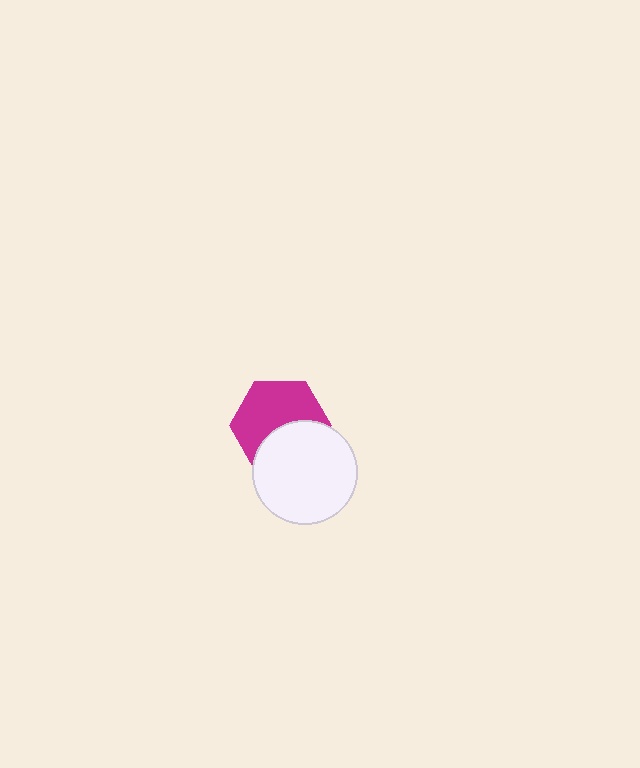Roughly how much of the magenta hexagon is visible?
About half of it is visible (roughly 60%).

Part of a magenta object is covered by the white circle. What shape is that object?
It is a hexagon.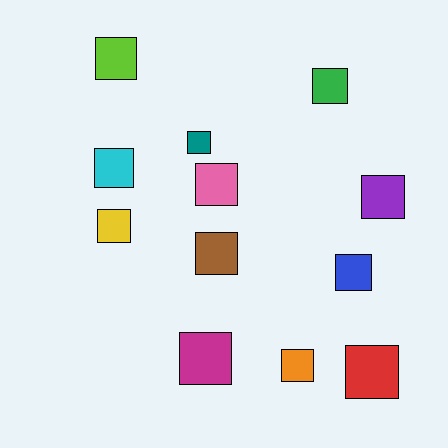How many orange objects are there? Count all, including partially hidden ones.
There is 1 orange object.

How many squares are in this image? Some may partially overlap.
There are 12 squares.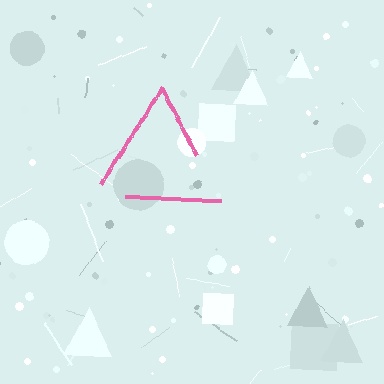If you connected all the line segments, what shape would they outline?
They would outline a triangle.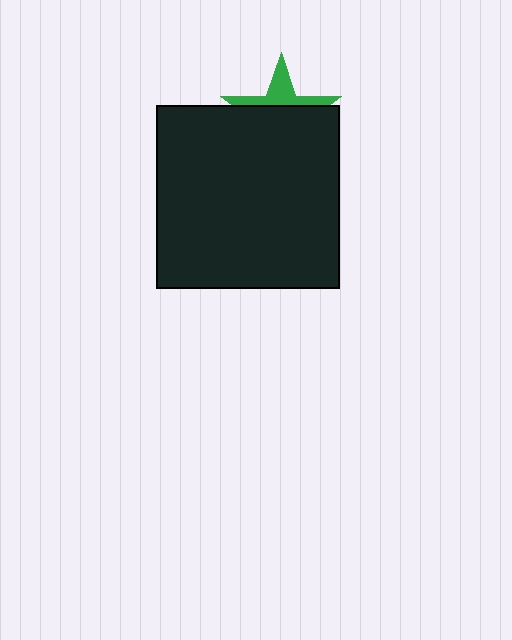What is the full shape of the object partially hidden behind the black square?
The partially hidden object is a green star.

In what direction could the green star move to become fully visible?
The green star could move up. That would shift it out from behind the black square entirely.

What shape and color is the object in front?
The object in front is a black square.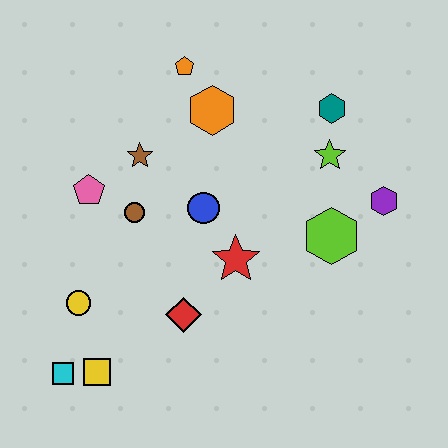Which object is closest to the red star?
The blue circle is closest to the red star.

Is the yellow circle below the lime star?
Yes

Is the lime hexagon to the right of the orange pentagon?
Yes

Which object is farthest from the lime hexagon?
The cyan square is farthest from the lime hexagon.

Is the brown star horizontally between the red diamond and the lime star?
No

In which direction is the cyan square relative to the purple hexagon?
The cyan square is to the left of the purple hexagon.